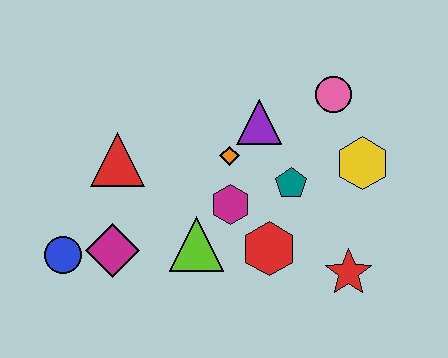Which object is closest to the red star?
The red hexagon is closest to the red star.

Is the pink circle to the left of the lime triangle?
No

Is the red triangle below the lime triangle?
No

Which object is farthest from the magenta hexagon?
The blue circle is farthest from the magenta hexagon.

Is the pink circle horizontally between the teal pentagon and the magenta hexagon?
No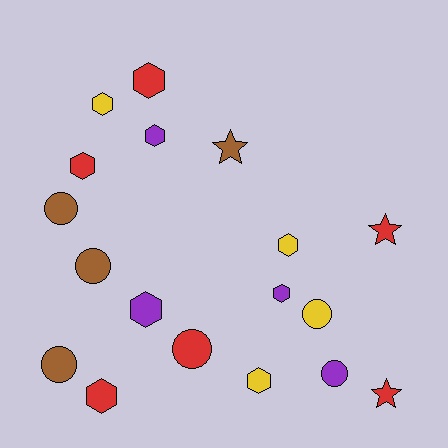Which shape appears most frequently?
Hexagon, with 9 objects.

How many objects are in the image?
There are 18 objects.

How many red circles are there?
There is 1 red circle.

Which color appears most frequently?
Red, with 6 objects.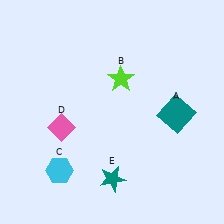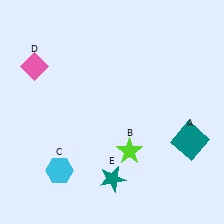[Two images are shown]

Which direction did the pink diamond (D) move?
The pink diamond (D) moved up.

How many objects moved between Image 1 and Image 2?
3 objects moved between the two images.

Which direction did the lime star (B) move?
The lime star (B) moved down.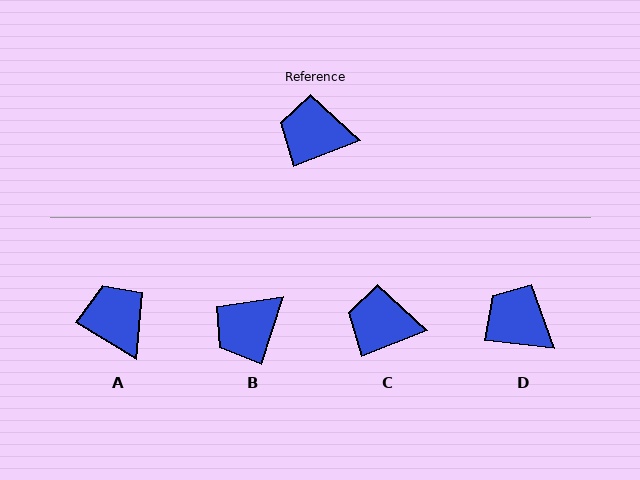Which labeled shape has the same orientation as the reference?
C.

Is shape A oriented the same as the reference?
No, it is off by about 53 degrees.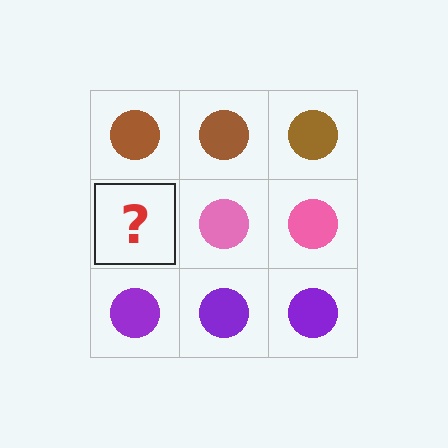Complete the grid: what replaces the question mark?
The question mark should be replaced with a pink circle.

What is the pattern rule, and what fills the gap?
The rule is that each row has a consistent color. The gap should be filled with a pink circle.